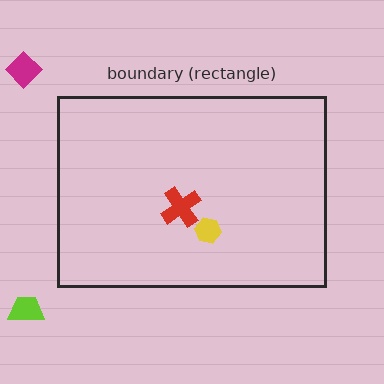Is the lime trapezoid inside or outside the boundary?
Outside.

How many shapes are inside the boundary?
2 inside, 2 outside.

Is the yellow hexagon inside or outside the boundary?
Inside.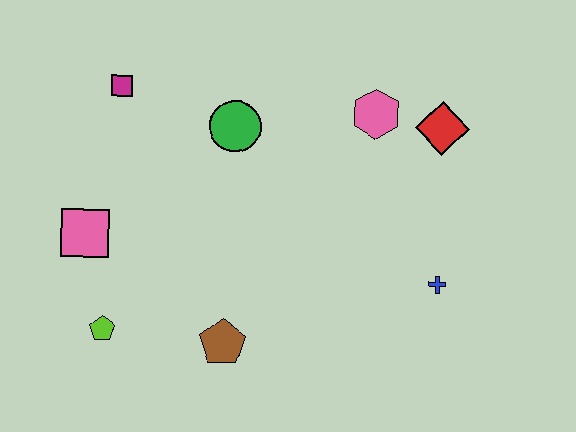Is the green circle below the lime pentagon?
No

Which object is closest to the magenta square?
The green circle is closest to the magenta square.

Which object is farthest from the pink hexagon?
The lime pentagon is farthest from the pink hexagon.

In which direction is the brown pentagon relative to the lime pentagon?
The brown pentagon is to the right of the lime pentagon.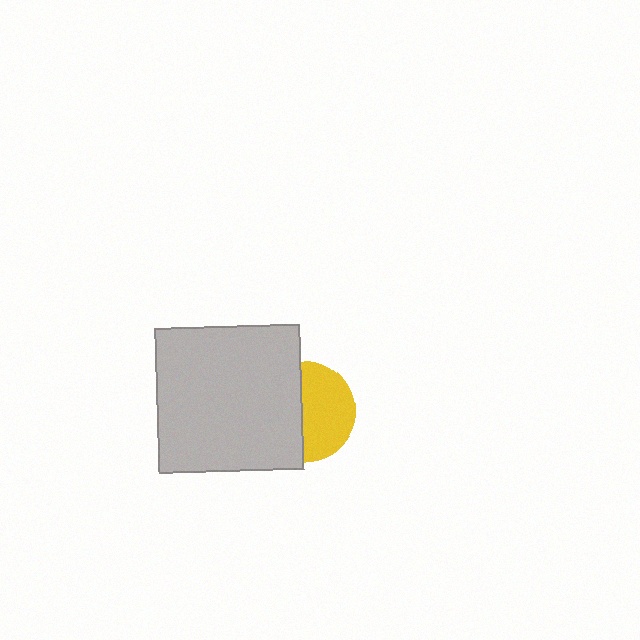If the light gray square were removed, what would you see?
You would see the complete yellow circle.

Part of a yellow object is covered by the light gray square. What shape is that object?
It is a circle.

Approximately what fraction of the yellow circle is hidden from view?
Roughly 46% of the yellow circle is hidden behind the light gray square.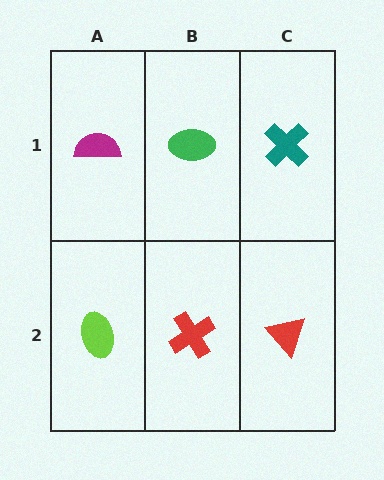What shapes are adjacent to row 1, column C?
A red triangle (row 2, column C), a green ellipse (row 1, column B).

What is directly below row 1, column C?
A red triangle.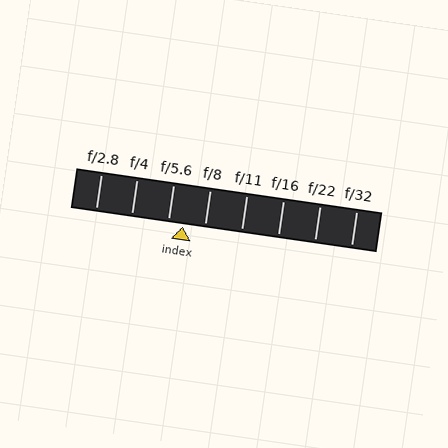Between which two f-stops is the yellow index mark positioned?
The index mark is between f/5.6 and f/8.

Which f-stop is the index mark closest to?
The index mark is closest to f/5.6.